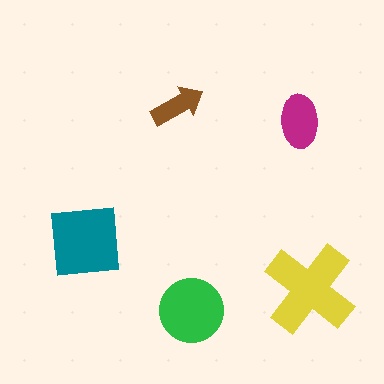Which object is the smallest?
The brown arrow.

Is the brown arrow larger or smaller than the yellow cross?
Smaller.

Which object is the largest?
The yellow cross.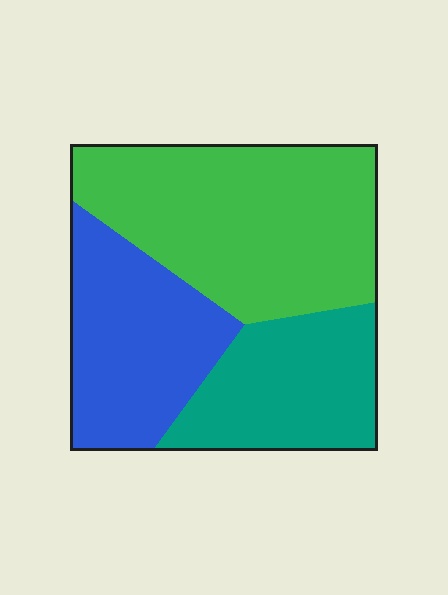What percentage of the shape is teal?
Teal covers roughly 25% of the shape.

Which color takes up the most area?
Green, at roughly 45%.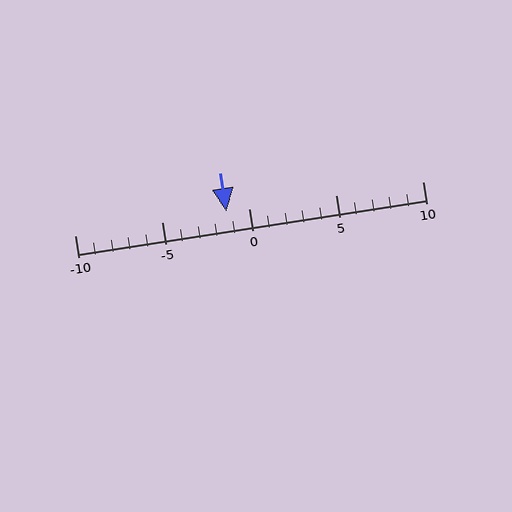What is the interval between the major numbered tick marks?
The major tick marks are spaced 5 units apart.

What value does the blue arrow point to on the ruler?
The blue arrow points to approximately -1.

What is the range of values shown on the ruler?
The ruler shows values from -10 to 10.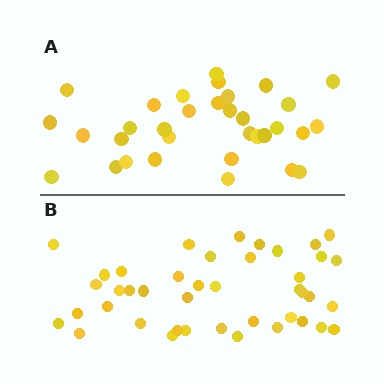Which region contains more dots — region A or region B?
Region B (the bottom region) has more dots.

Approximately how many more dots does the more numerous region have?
Region B has roughly 8 or so more dots than region A.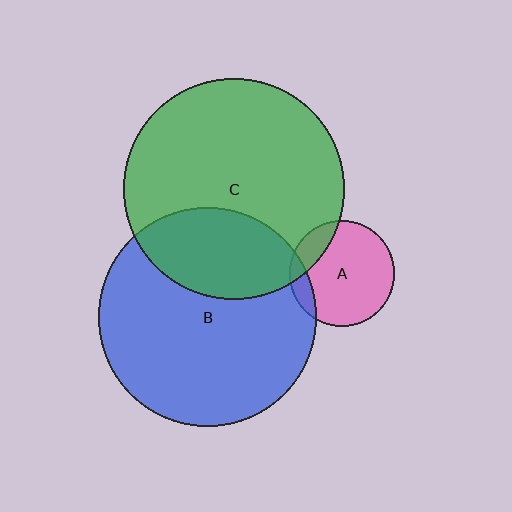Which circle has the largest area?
Circle C (green).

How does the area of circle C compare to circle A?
Approximately 4.4 times.